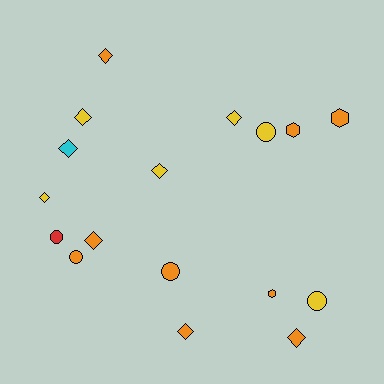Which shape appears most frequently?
Diamond, with 9 objects.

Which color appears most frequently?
Orange, with 9 objects.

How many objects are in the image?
There are 17 objects.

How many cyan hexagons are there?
There are no cyan hexagons.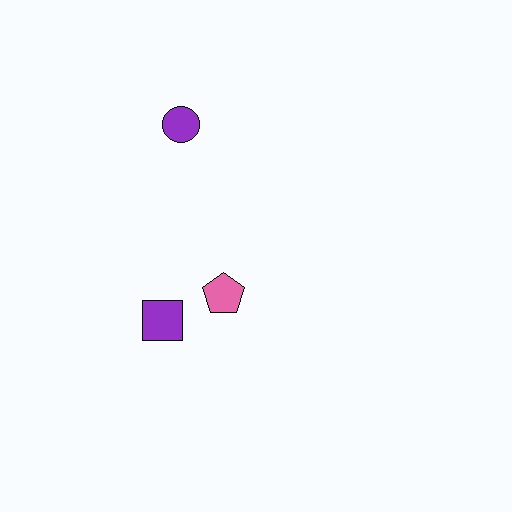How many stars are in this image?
There are no stars.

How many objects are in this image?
There are 3 objects.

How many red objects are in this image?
There are no red objects.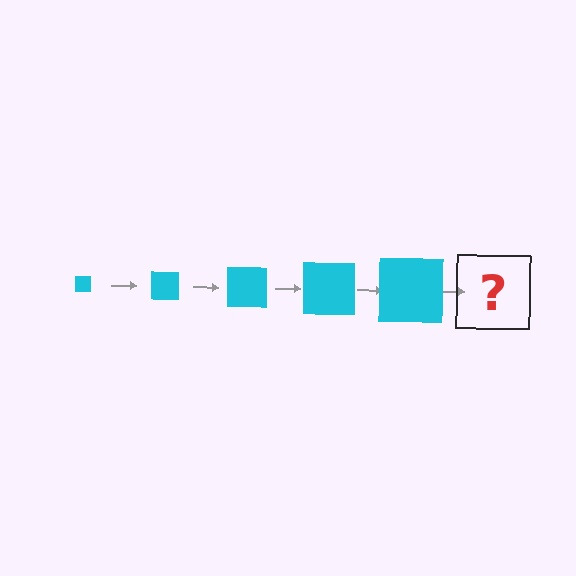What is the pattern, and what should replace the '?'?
The pattern is that the square gets progressively larger each step. The '?' should be a cyan square, larger than the previous one.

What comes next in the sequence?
The next element should be a cyan square, larger than the previous one.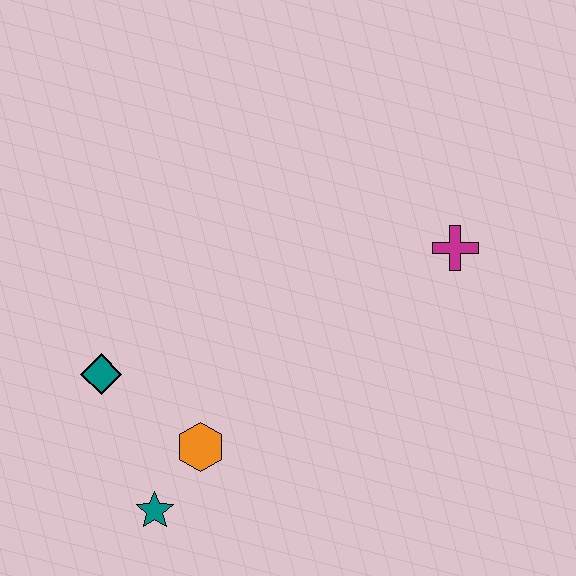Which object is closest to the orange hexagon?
The teal star is closest to the orange hexagon.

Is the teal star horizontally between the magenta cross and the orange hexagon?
No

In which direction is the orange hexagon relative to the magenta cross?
The orange hexagon is to the left of the magenta cross.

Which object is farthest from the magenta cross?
The teal star is farthest from the magenta cross.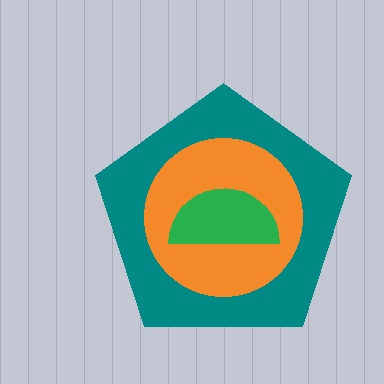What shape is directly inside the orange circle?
The green semicircle.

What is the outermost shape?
The teal pentagon.